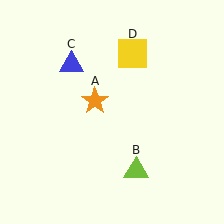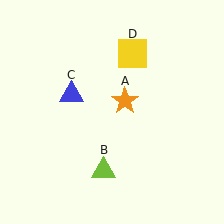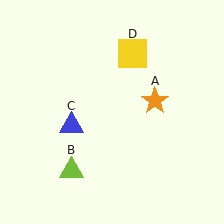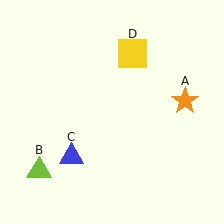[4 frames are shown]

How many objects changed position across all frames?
3 objects changed position: orange star (object A), lime triangle (object B), blue triangle (object C).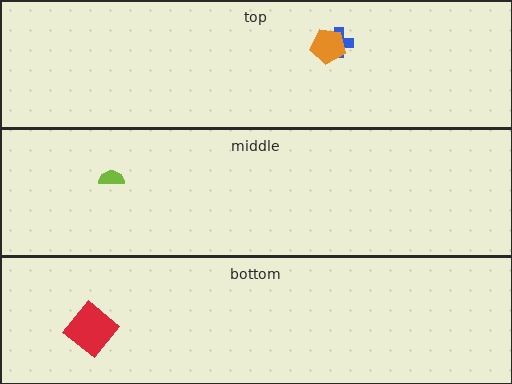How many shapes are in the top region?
2.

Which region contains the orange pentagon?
The top region.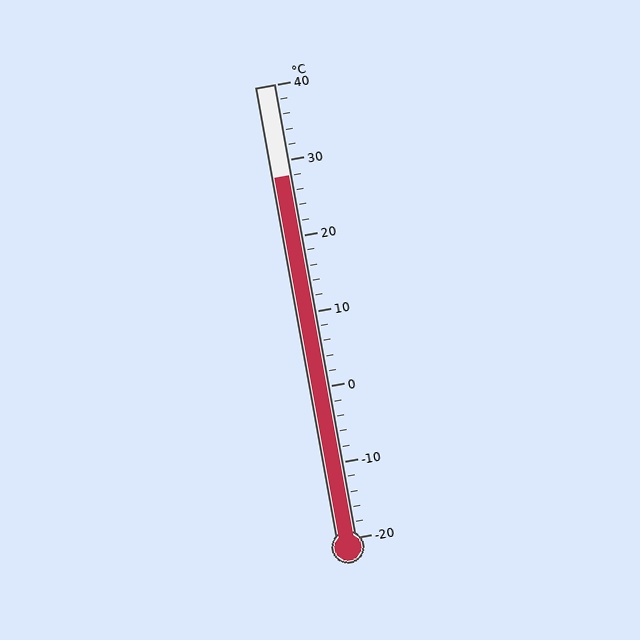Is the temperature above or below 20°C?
The temperature is above 20°C.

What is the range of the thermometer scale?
The thermometer scale ranges from -20°C to 40°C.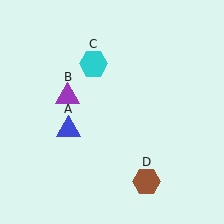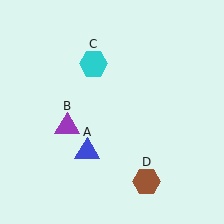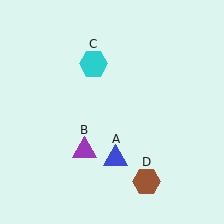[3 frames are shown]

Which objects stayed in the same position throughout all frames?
Cyan hexagon (object C) and brown hexagon (object D) remained stationary.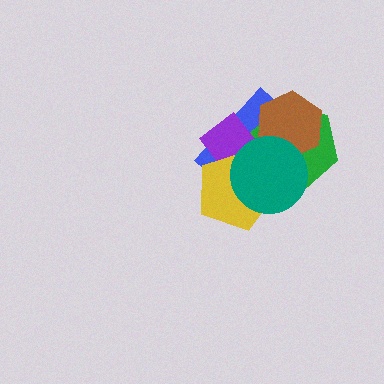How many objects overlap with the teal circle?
5 objects overlap with the teal circle.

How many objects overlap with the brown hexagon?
4 objects overlap with the brown hexagon.